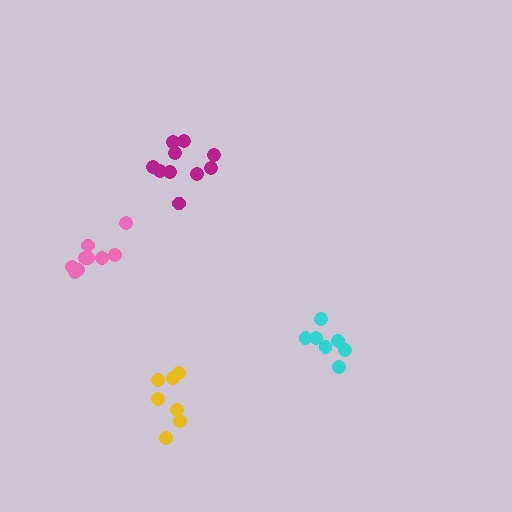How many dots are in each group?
Group 1: 9 dots, Group 2: 10 dots, Group 3: 7 dots, Group 4: 7 dots (33 total).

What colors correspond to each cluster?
The clusters are colored: pink, magenta, yellow, cyan.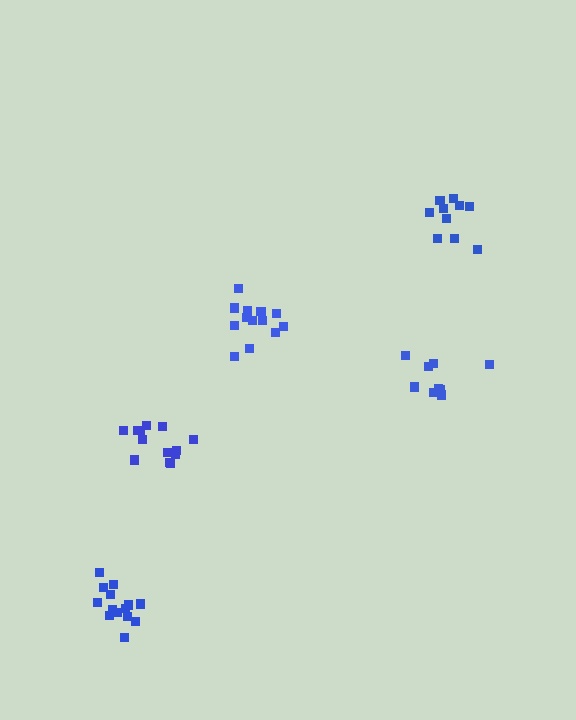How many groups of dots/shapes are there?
There are 5 groups.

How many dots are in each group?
Group 1: 13 dots, Group 2: 9 dots, Group 3: 14 dots, Group 4: 13 dots, Group 5: 10 dots (59 total).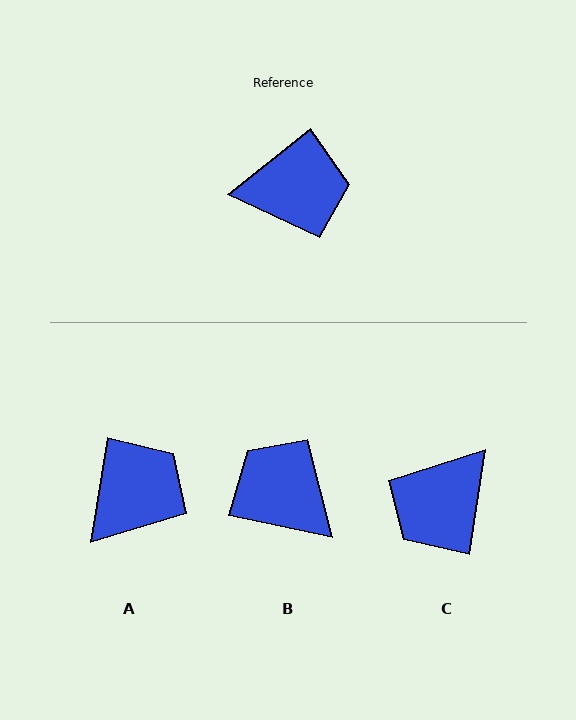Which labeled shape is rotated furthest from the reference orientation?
C, about 137 degrees away.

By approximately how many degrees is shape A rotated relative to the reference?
Approximately 42 degrees counter-clockwise.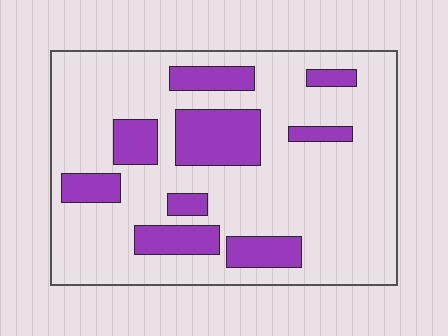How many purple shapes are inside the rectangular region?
9.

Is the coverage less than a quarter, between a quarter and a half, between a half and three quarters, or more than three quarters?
Less than a quarter.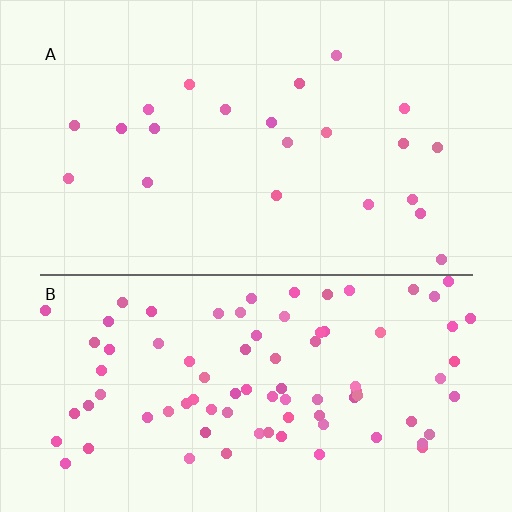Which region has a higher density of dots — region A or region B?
B (the bottom).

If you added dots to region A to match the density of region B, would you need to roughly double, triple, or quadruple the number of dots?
Approximately quadruple.